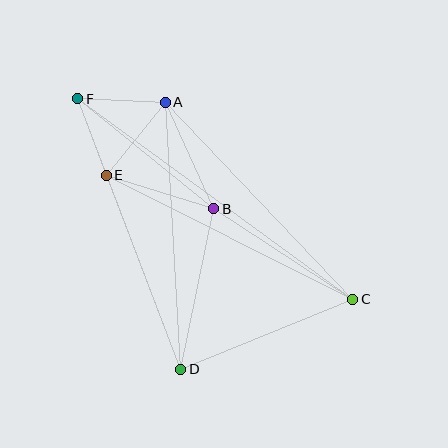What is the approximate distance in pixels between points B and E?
The distance between B and E is approximately 112 pixels.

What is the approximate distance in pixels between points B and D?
The distance between B and D is approximately 164 pixels.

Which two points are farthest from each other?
Points C and F are farthest from each other.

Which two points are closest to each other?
Points E and F are closest to each other.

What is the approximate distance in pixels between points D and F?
The distance between D and F is approximately 290 pixels.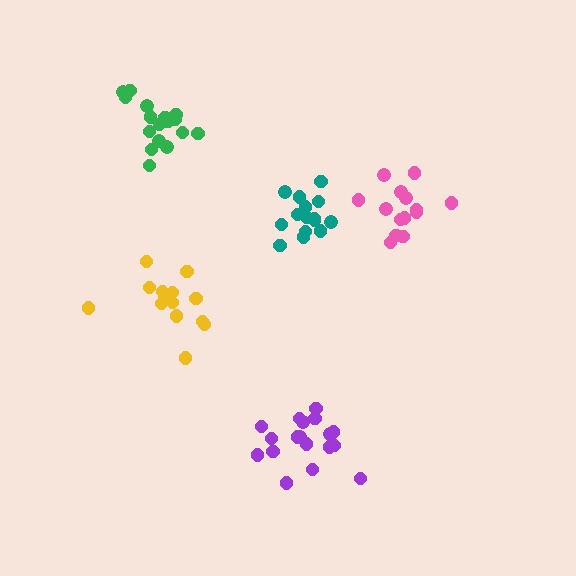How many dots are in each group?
Group 1: 14 dots, Group 2: 15 dots, Group 3: 14 dots, Group 4: 17 dots, Group 5: 18 dots (78 total).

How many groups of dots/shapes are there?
There are 5 groups.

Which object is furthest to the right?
The pink cluster is rightmost.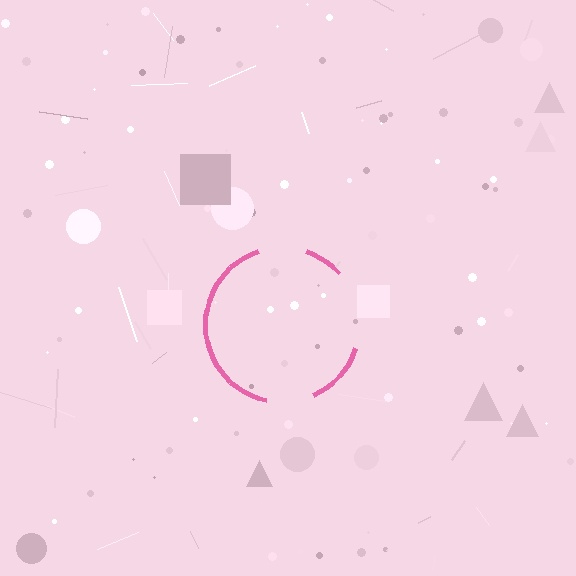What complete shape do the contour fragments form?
The contour fragments form a circle.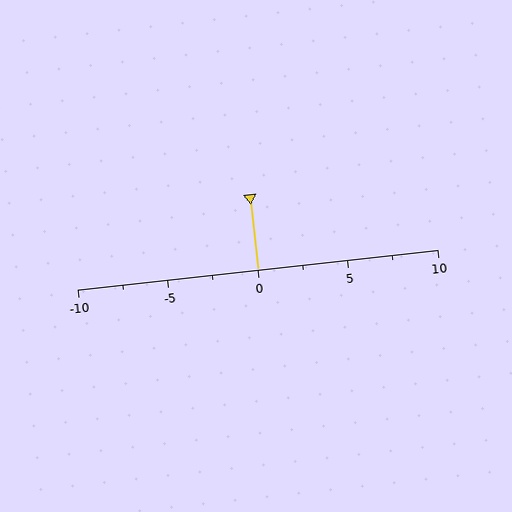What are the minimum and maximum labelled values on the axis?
The axis runs from -10 to 10.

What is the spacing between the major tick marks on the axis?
The major ticks are spaced 5 apart.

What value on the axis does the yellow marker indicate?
The marker indicates approximately 0.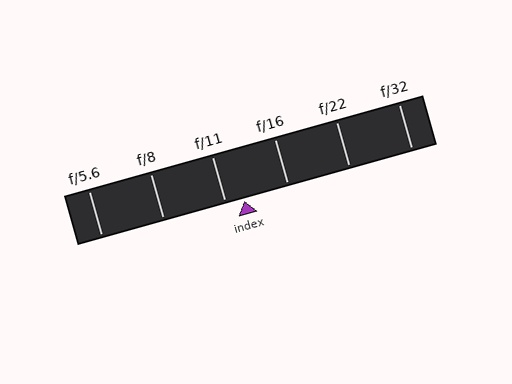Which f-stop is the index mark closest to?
The index mark is closest to f/11.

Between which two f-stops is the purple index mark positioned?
The index mark is between f/11 and f/16.